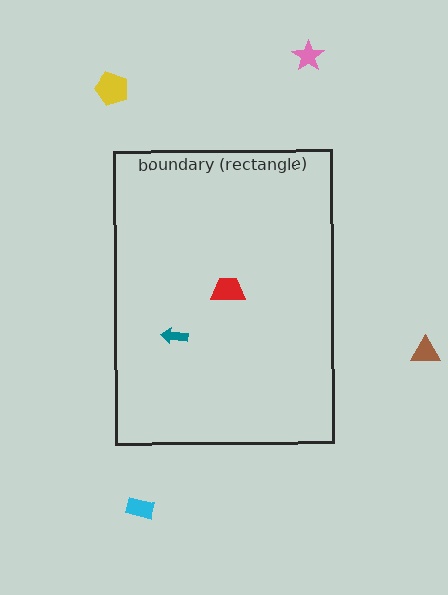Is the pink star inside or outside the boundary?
Outside.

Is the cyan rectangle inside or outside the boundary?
Outside.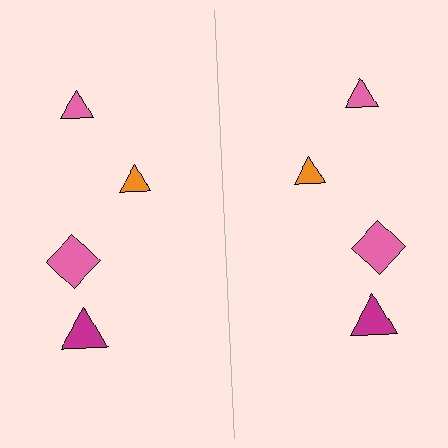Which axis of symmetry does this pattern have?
The pattern has a vertical axis of symmetry running through the center of the image.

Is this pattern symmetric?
Yes, this pattern has bilateral (reflection) symmetry.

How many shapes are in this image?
There are 8 shapes in this image.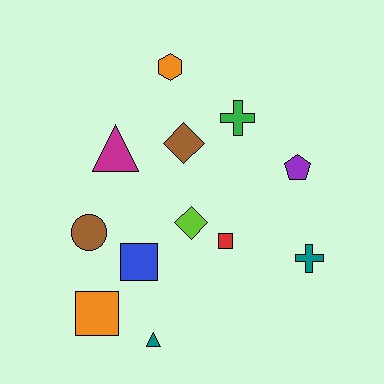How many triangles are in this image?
There are 2 triangles.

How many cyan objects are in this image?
There are no cyan objects.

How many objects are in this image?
There are 12 objects.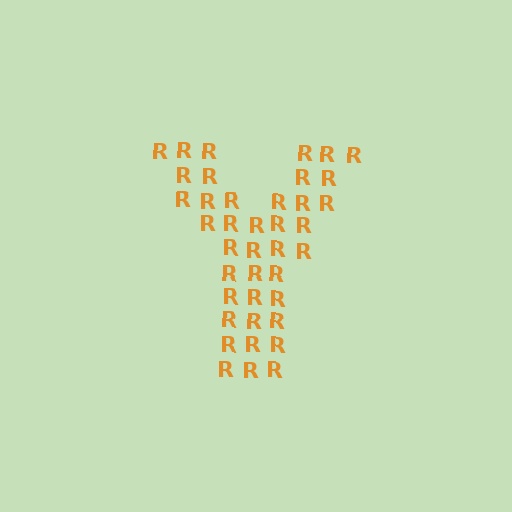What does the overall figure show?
The overall figure shows the letter Y.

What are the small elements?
The small elements are letter R's.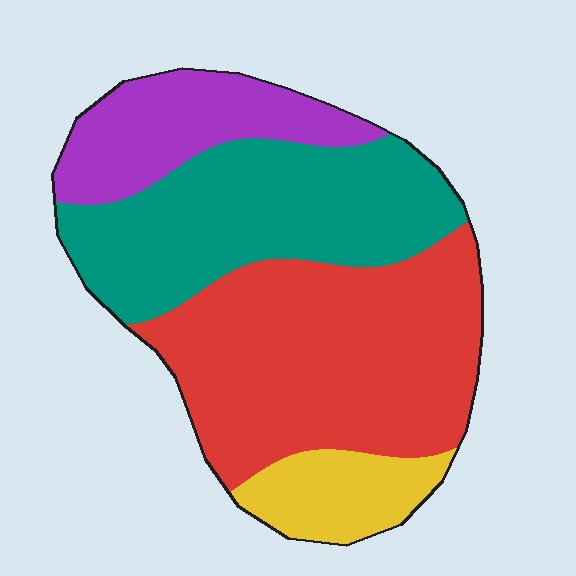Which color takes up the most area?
Red, at roughly 40%.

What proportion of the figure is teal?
Teal takes up between a sixth and a third of the figure.